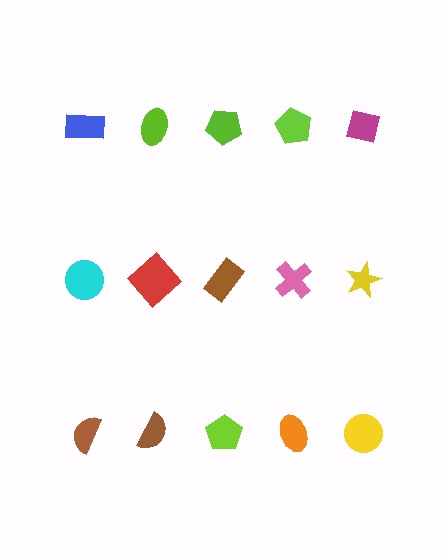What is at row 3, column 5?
A yellow circle.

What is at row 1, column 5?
A magenta square.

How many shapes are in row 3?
5 shapes.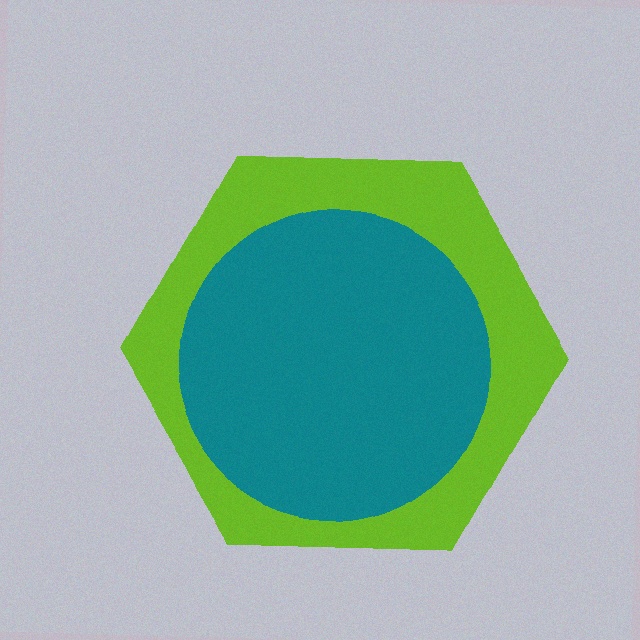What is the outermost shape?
The lime hexagon.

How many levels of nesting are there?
2.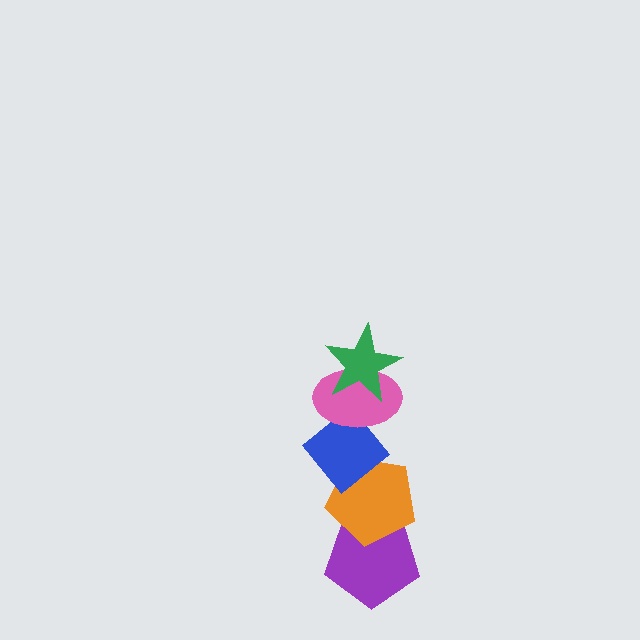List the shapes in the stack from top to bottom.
From top to bottom: the green star, the pink ellipse, the blue diamond, the orange pentagon, the purple pentagon.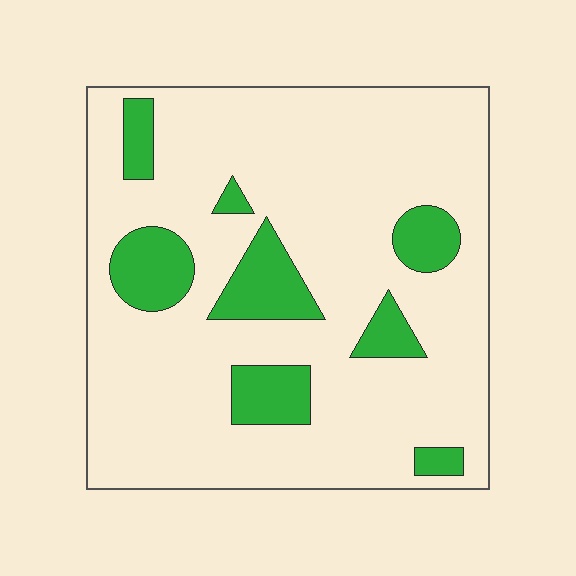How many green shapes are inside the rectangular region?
8.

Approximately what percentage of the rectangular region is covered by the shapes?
Approximately 15%.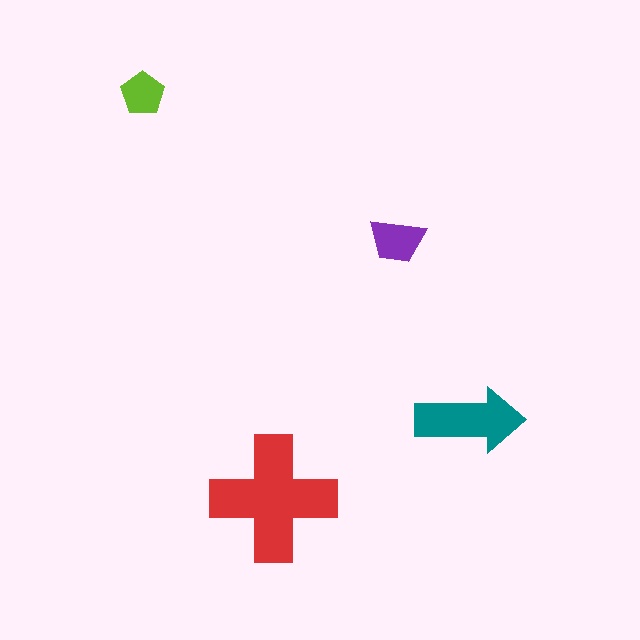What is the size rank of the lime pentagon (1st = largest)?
4th.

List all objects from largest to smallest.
The red cross, the teal arrow, the purple trapezoid, the lime pentagon.